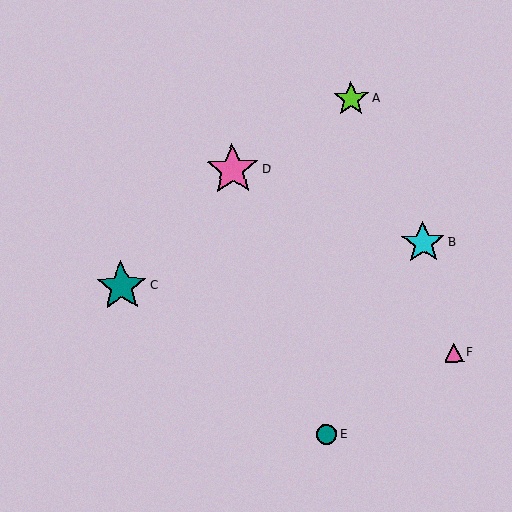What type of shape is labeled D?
Shape D is a pink star.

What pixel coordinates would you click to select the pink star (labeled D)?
Click at (232, 170) to select the pink star D.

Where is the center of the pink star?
The center of the pink star is at (232, 170).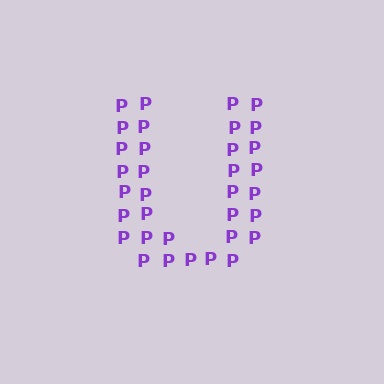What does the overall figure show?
The overall figure shows the letter U.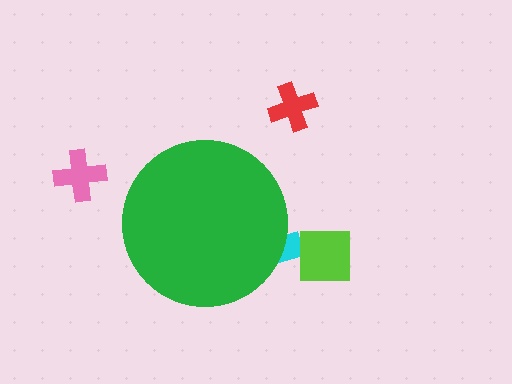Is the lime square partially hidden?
No, the lime square is fully visible.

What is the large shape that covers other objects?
A green circle.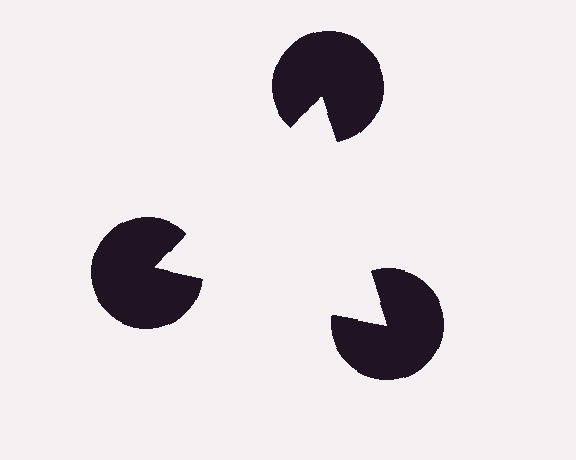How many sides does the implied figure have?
3 sides.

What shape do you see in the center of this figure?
An illusory triangle — its edges are inferred from the aligned wedge cuts in the pac-man discs, not physically drawn.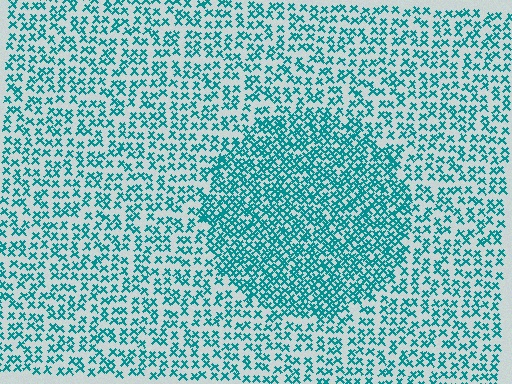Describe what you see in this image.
The image contains small teal elements arranged at two different densities. A circle-shaped region is visible where the elements are more densely packed than the surrounding area.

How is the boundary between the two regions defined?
The boundary is defined by a change in element density (approximately 1.9x ratio). All elements are the same color, size, and shape.